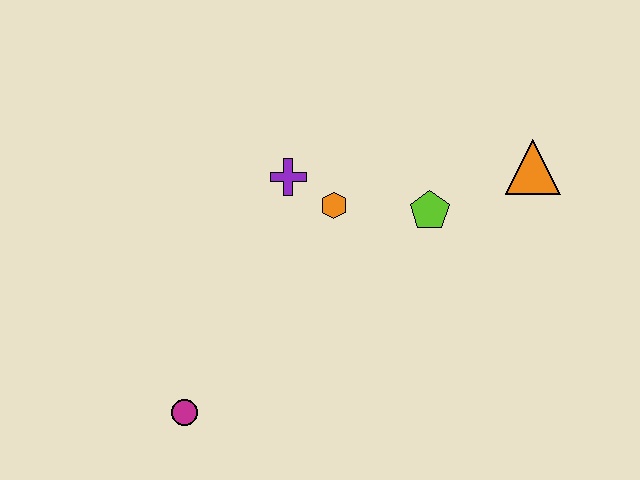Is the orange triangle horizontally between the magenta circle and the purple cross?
No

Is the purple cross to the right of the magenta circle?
Yes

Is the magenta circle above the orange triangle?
No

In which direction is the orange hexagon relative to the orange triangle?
The orange hexagon is to the left of the orange triangle.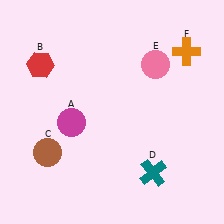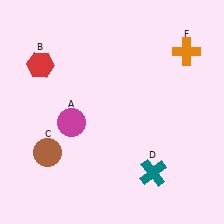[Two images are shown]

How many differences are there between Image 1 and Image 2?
There is 1 difference between the two images.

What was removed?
The pink circle (E) was removed in Image 2.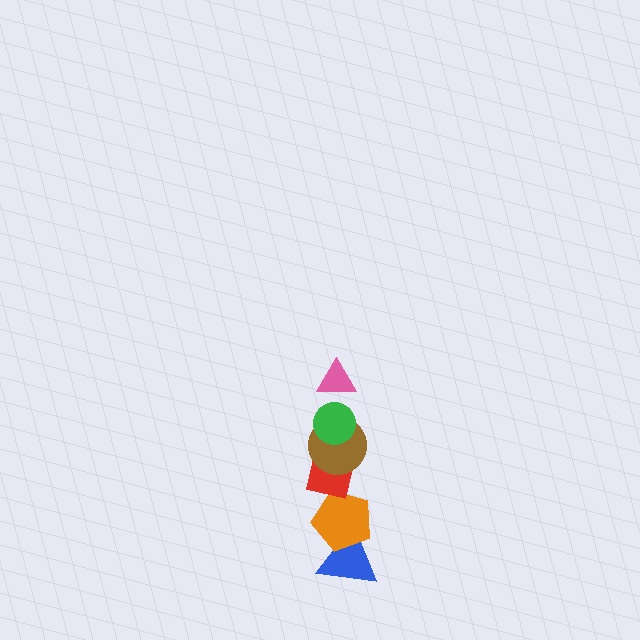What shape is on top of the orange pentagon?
The red square is on top of the orange pentagon.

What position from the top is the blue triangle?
The blue triangle is 6th from the top.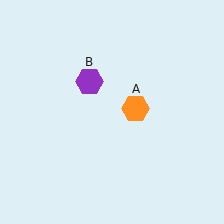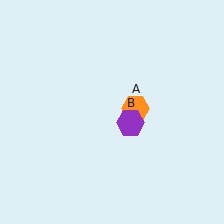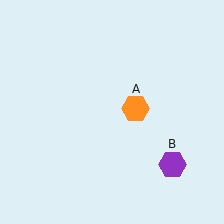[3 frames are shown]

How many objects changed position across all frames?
1 object changed position: purple hexagon (object B).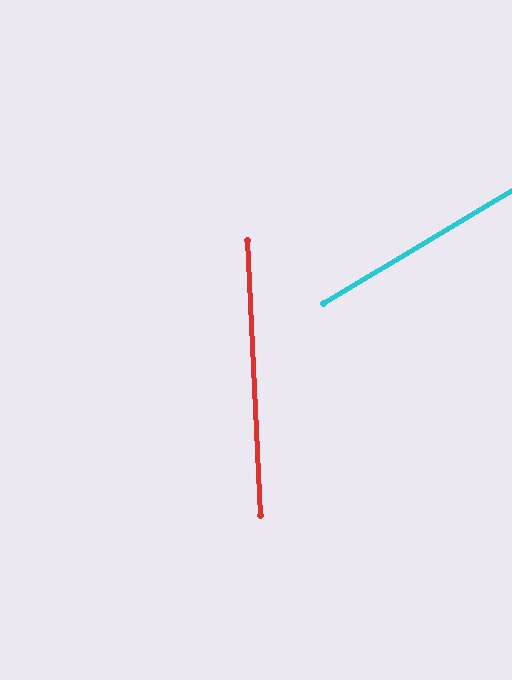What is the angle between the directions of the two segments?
Approximately 62 degrees.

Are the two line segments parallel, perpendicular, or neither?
Neither parallel nor perpendicular — they differ by about 62°.